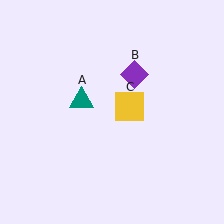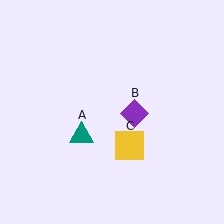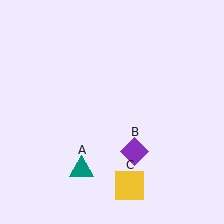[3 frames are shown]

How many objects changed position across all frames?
3 objects changed position: teal triangle (object A), purple diamond (object B), yellow square (object C).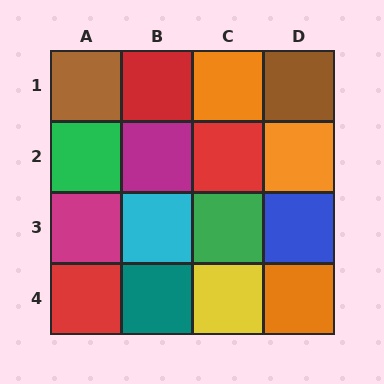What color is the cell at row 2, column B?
Magenta.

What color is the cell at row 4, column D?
Orange.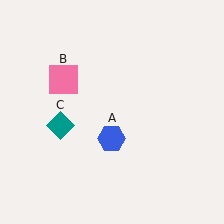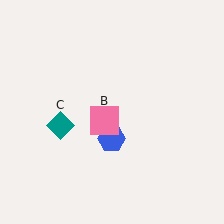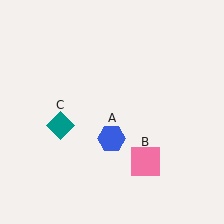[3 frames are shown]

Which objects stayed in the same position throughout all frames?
Blue hexagon (object A) and teal diamond (object C) remained stationary.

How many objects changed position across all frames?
1 object changed position: pink square (object B).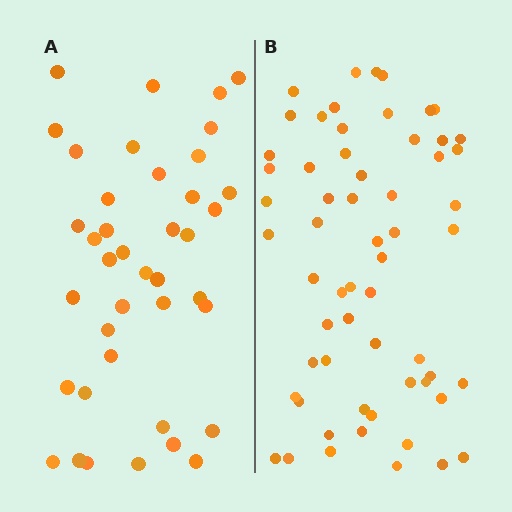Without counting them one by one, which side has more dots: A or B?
Region B (the right region) has more dots.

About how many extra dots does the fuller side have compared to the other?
Region B has approximately 20 more dots than region A.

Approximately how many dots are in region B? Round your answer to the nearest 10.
About 60 dots.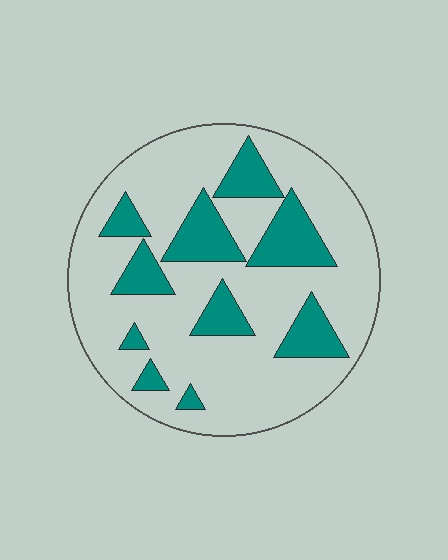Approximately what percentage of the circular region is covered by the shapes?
Approximately 25%.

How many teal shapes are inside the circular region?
10.